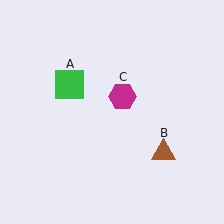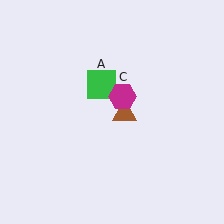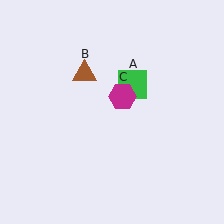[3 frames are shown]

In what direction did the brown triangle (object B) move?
The brown triangle (object B) moved up and to the left.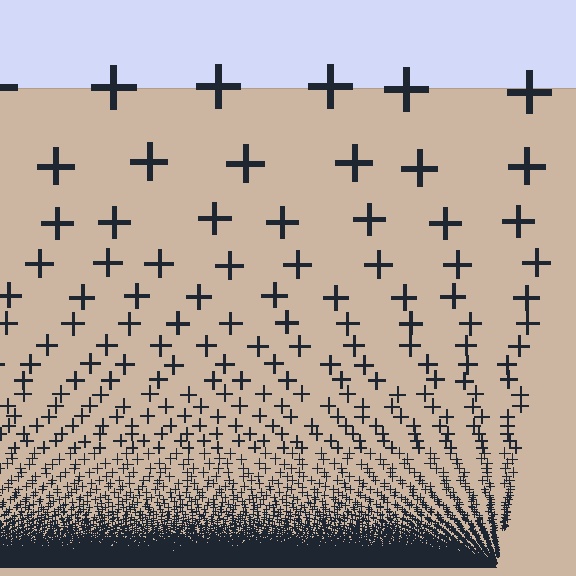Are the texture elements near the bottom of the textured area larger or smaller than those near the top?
Smaller. The gradient is inverted — elements near the bottom are smaller and denser.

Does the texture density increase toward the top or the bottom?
Density increases toward the bottom.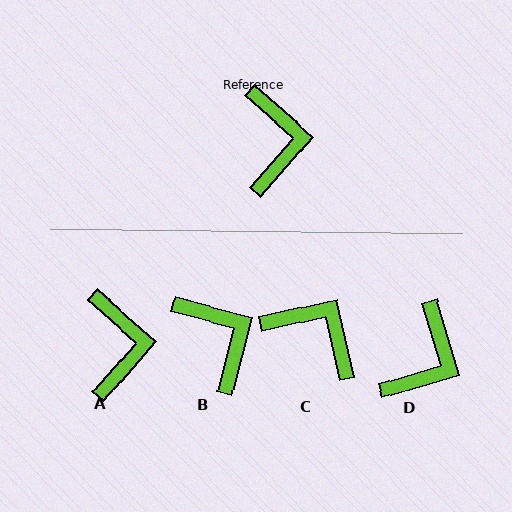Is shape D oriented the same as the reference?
No, it is off by about 32 degrees.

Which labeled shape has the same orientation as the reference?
A.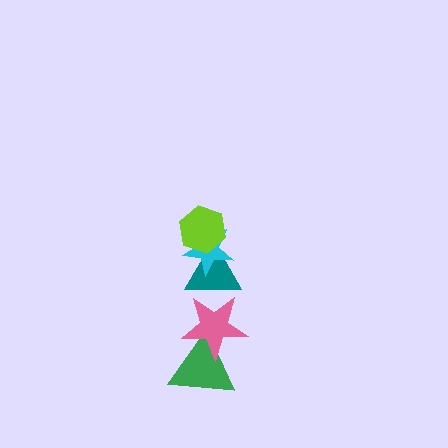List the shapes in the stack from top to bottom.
From top to bottom: the lime hexagon, the cyan star, the teal triangle, the pink star, the green triangle.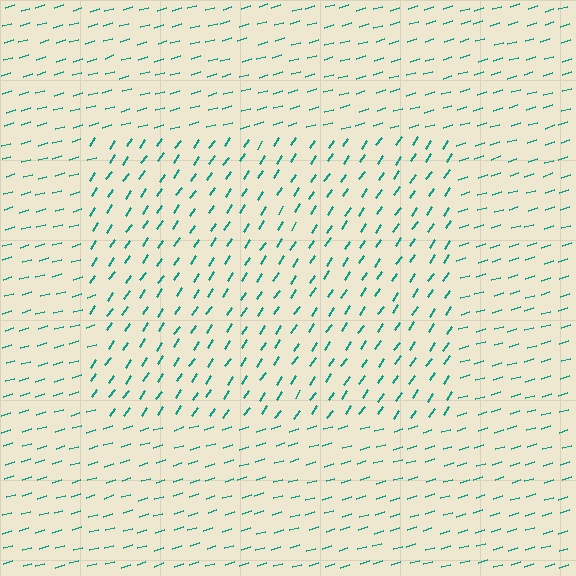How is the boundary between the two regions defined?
The boundary is defined purely by a change in line orientation (approximately 39 degrees difference). All lines are the same color and thickness.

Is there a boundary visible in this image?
Yes, there is a texture boundary formed by a change in line orientation.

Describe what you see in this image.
The image is filled with small teal line segments. A rectangle region in the image has lines oriented differently from the surrounding lines, creating a visible texture boundary.